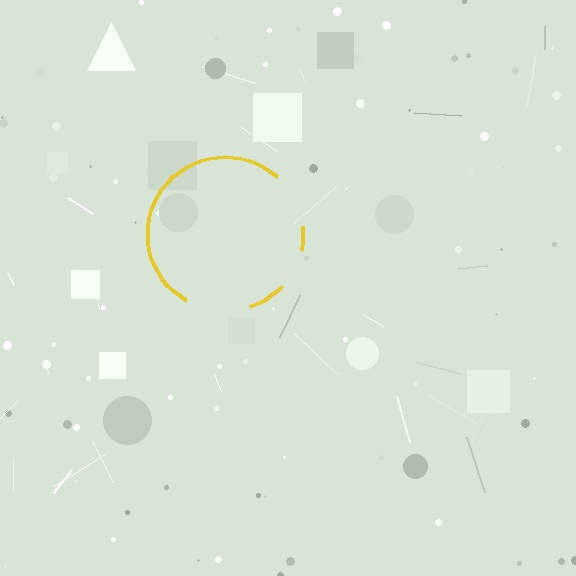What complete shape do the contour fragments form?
The contour fragments form a circle.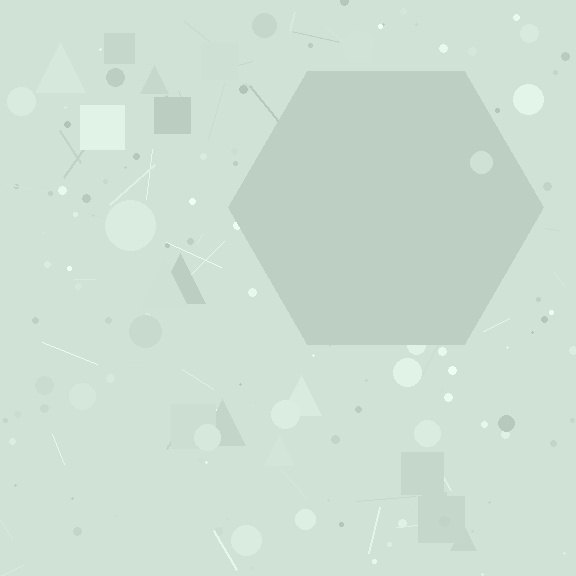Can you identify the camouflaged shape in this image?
The camouflaged shape is a hexagon.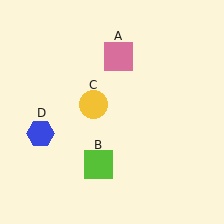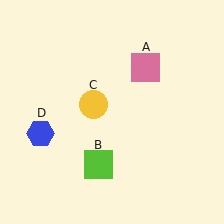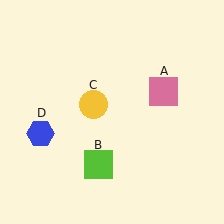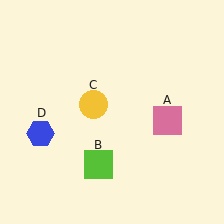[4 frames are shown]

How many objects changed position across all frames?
1 object changed position: pink square (object A).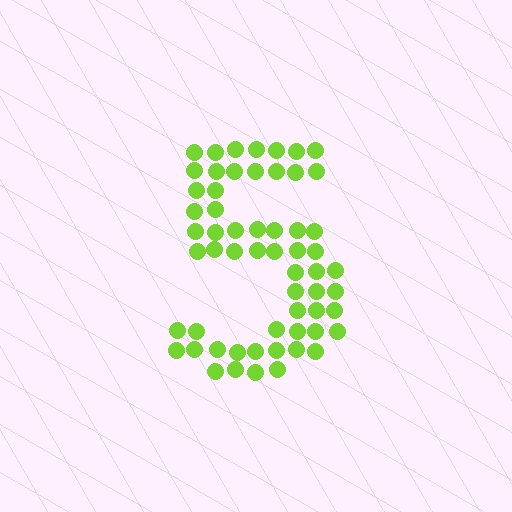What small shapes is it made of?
It is made of small circles.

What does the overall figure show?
The overall figure shows the digit 5.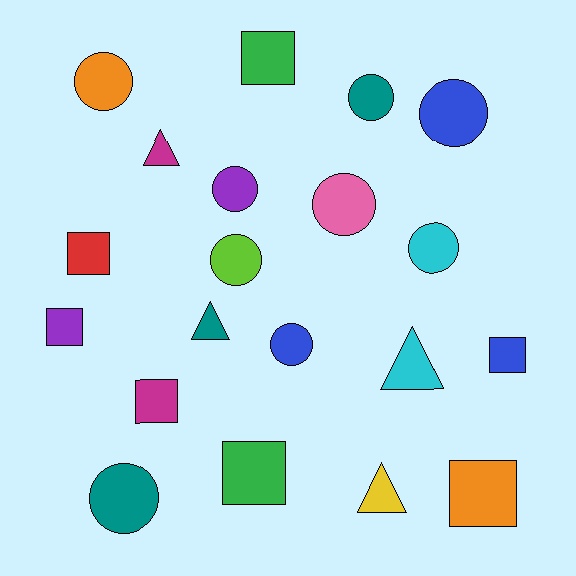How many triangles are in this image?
There are 4 triangles.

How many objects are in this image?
There are 20 objects.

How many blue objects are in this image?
There are 3 blue objects.